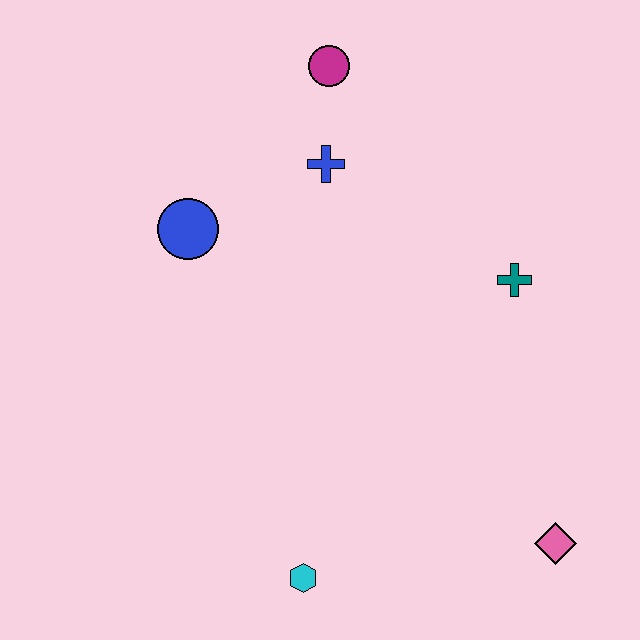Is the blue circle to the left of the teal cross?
Yes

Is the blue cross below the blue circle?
No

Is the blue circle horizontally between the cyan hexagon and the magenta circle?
No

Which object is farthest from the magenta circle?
The pink diamond is farthest from the magenta circle.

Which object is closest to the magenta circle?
The blue cross is closest to the magenta circle.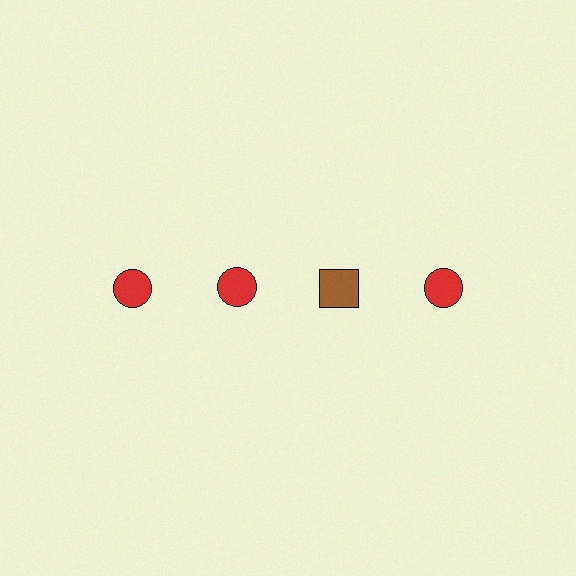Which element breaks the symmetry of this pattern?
The brown square in the top row, center column breaks the symmetry. All other shapes are red circles.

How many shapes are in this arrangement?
There are 4 shapes arranged in a grid pattern.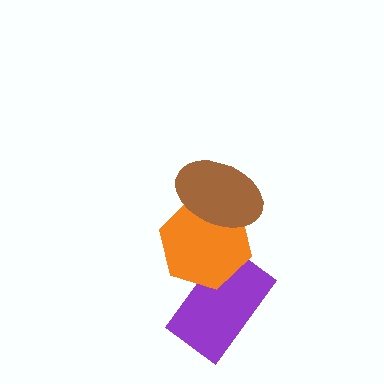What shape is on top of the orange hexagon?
The brown ellipse is on top of the orange hexagon.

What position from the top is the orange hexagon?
The orange hexagon is 2nd from the top.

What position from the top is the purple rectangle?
The purple rectangle is 3rd from the top.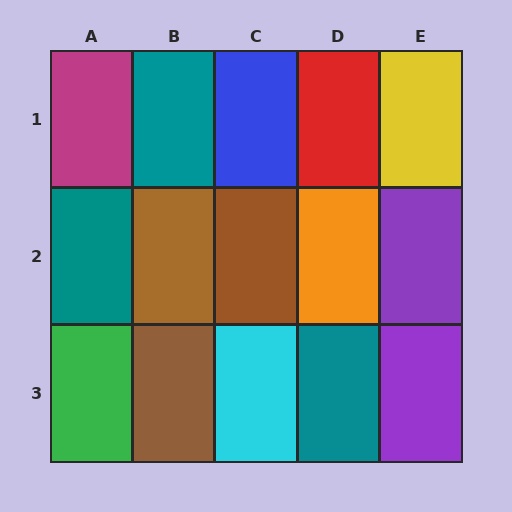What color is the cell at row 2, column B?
Brown.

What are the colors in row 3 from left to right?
Green, brown, cyan, teal, purple.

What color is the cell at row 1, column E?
Yellow.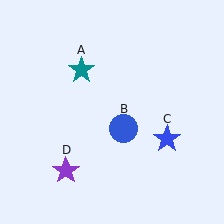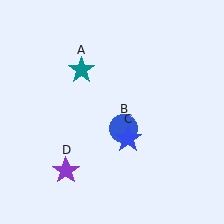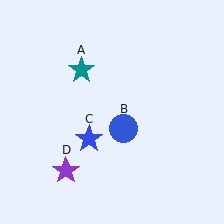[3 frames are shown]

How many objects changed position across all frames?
1 object changed position: blue star (object C).